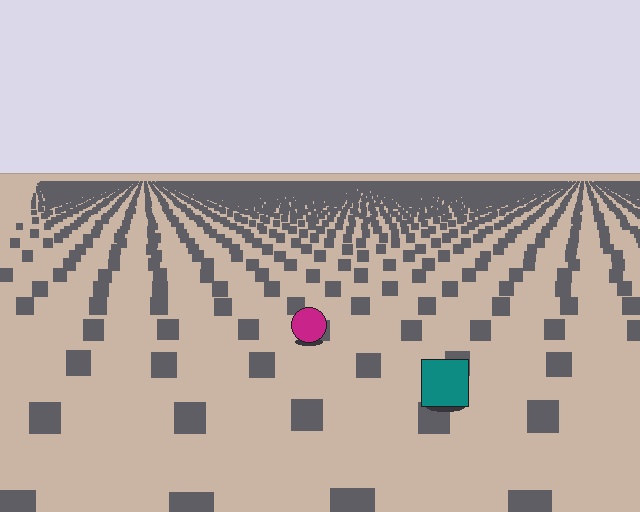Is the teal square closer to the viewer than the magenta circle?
Yes. The teal square is closer — you can tell from the texture gradient: the ground texture is coarser near it.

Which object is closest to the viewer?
The teal square is closest. The texture marks near it are larger and more spread out.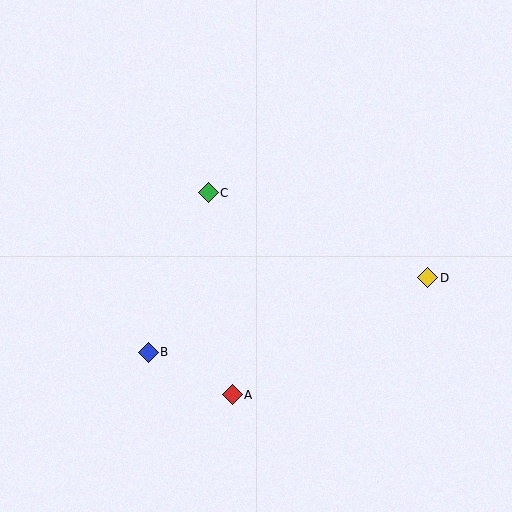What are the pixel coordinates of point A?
Point A is at (232, 395).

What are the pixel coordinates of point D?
Point D is at (428, 278).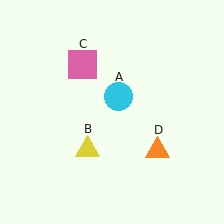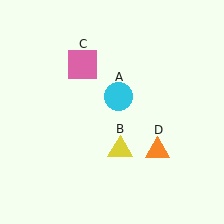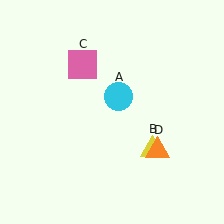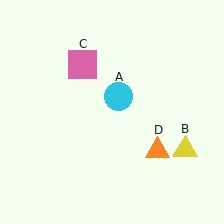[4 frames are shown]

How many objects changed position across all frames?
1 object changed position: yellow triangle (object B).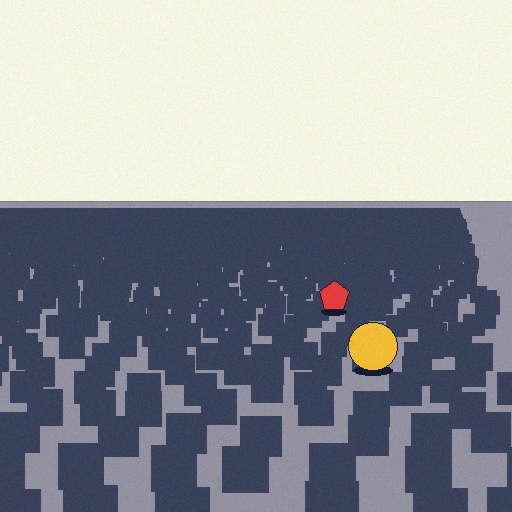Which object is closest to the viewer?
The yellow circle is closest. The texture marks near it are larger and more spread out.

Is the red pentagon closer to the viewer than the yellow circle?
No. The yellow circle is closer — you can tell from the texture gradient: the ground texture is coarser near it.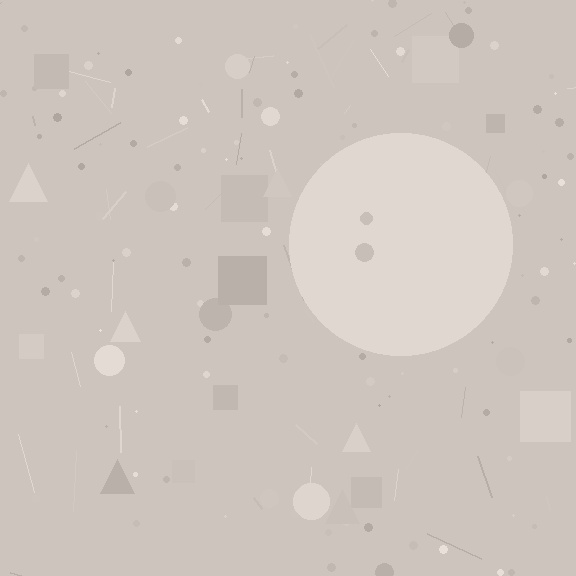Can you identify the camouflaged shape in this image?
The camouflaged shape is a circle.